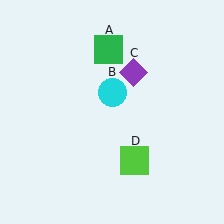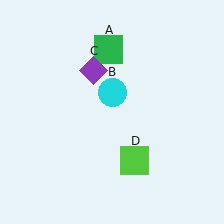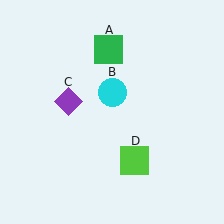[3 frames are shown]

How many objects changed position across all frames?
1 object changed position: purple diamond (object C).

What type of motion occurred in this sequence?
The purple diamond (object C) rotated counterclockwise around the center of the scene.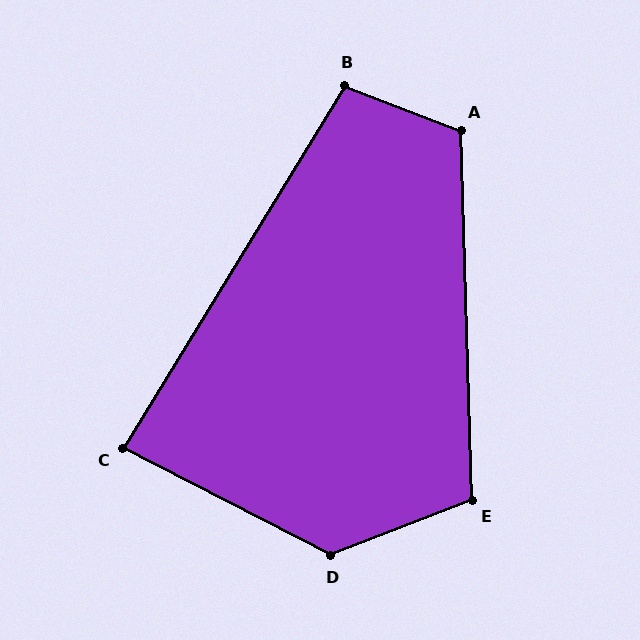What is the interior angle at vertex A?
Approximately 113 degrees (obtuse).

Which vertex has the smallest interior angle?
C, at approximately 86 degrees.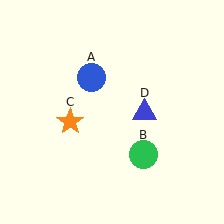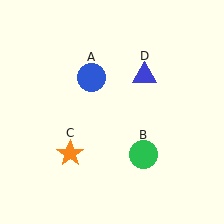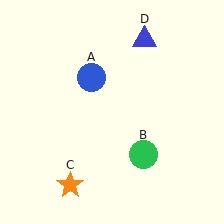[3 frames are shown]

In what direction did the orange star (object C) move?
The orange star (object C) moved down.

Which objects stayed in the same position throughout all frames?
Blue circle (object A) and green circle (object B) remained stationary.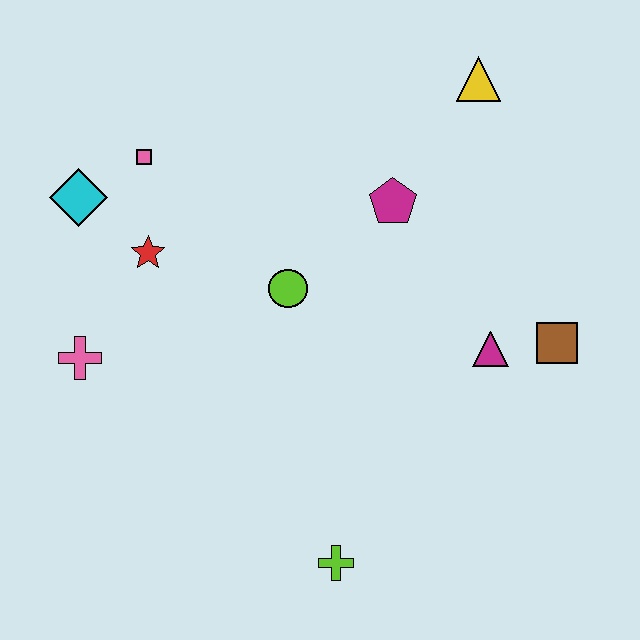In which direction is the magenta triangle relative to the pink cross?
The magenta triangle is to the right of the pink cross.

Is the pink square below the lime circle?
No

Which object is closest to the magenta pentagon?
The lime circle is closest to the magenta pentagon.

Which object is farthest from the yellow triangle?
The lime cross is farthest from the yellow triangle.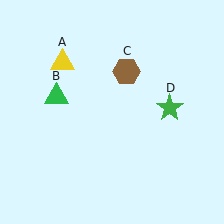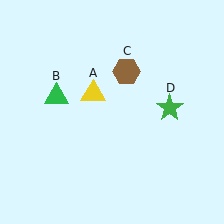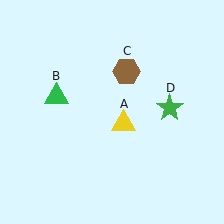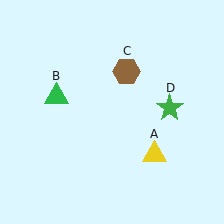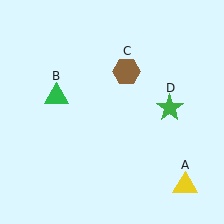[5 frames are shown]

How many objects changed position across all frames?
1 object changed position: yellow triangle (object A).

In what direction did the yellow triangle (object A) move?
The yellow triangle (object A) moved down and to the right.